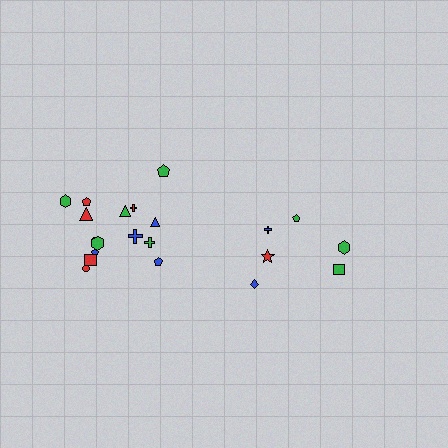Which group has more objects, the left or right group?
The left group.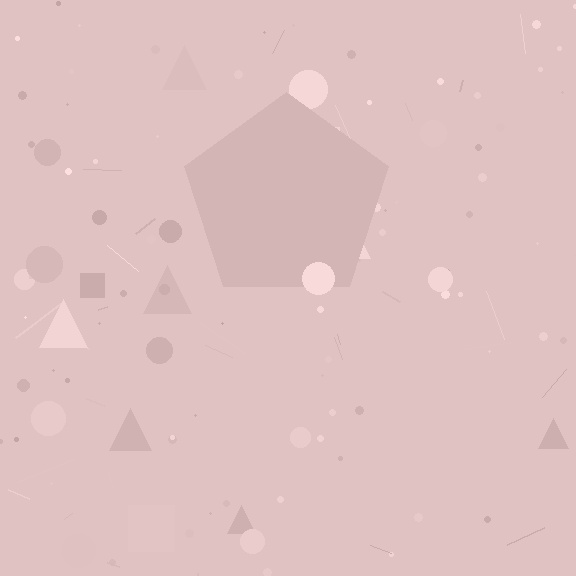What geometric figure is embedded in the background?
A pentagon is embedded in the background.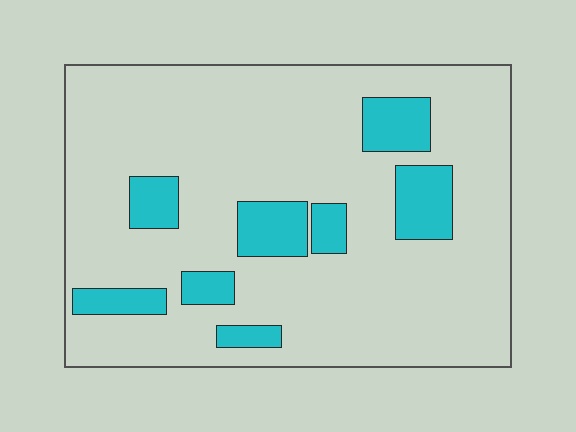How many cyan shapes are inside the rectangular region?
8.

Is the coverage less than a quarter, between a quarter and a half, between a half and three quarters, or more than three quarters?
Less than a quarter.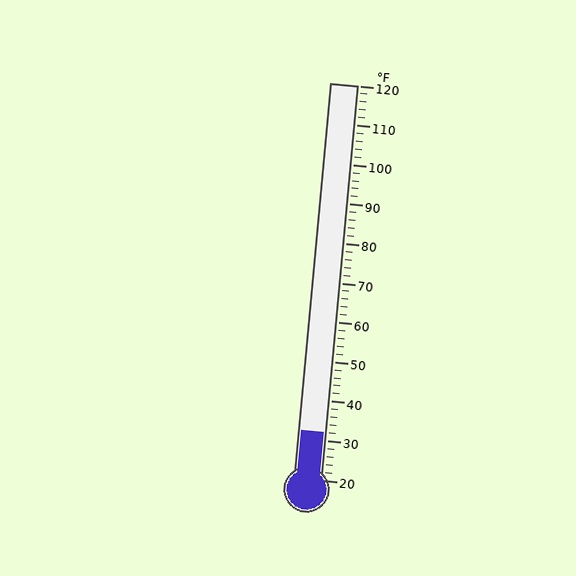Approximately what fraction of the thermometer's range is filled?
The thermometer is filled to approximately 10% of its range.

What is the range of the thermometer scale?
The thermometer scale ranges from 20°F to 120°F.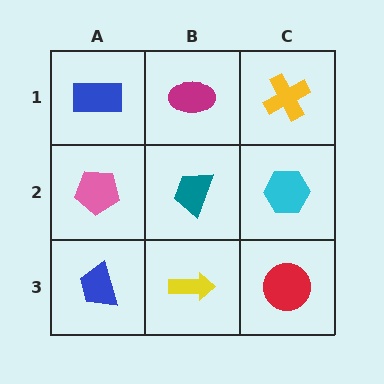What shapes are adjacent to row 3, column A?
A pink pentagon (row 2, column A), a yellow arrow (row 3, column B).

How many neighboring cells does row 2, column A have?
3.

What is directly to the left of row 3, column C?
A yellow arrow.